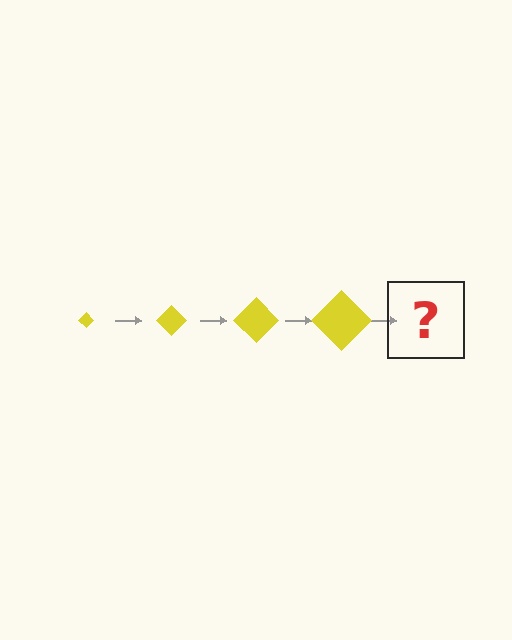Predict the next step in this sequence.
The next step is a yellow diamond, larger than the previous one.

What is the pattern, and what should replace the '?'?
The pattern is that the diamond gets progressively larger each step. The '?' should be a yellow diamond, larger than the previous one.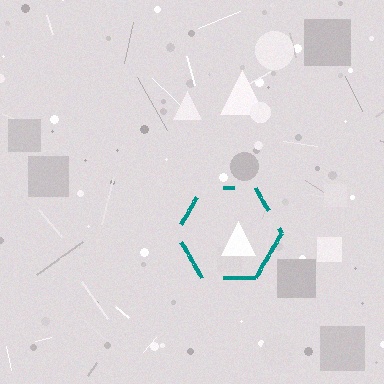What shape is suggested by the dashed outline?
The dashed outline suggests a hexagon.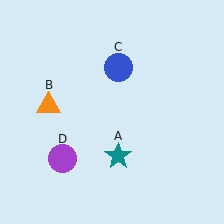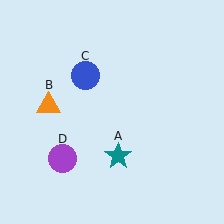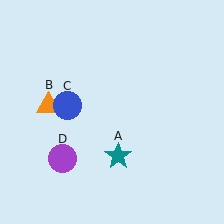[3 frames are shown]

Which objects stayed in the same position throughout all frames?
Teal star (object A) and orange triangle (object B) and purple circle (object D) remained stationary.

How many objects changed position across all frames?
1 object changed position: blue circle (object C).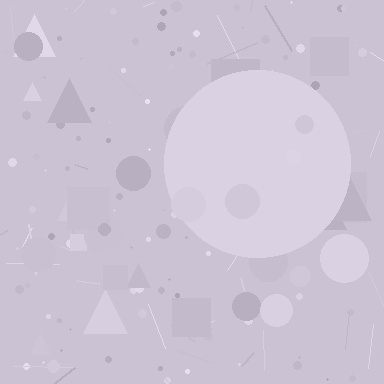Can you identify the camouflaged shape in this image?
The camouflaged shape is a circle.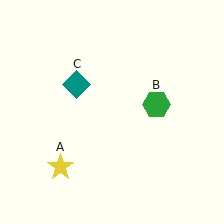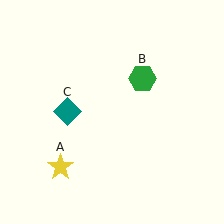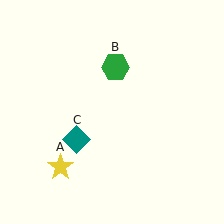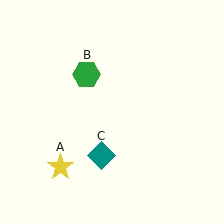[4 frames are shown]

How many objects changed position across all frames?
2 objects changed position: green hexagon (object B), teal diamond (object C).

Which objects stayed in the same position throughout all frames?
Yellow star (object A) remained stationary.